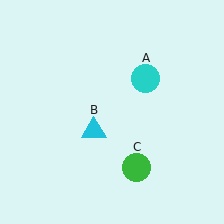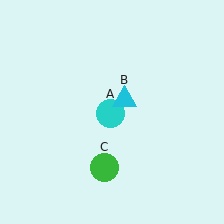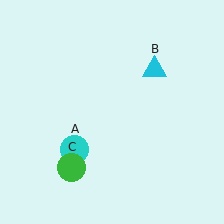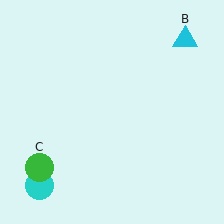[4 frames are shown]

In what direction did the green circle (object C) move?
The green circle (object C) moved left.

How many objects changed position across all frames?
3 objects changed position: cyan circle (object A), cyan triangle (object B), green circle (object C).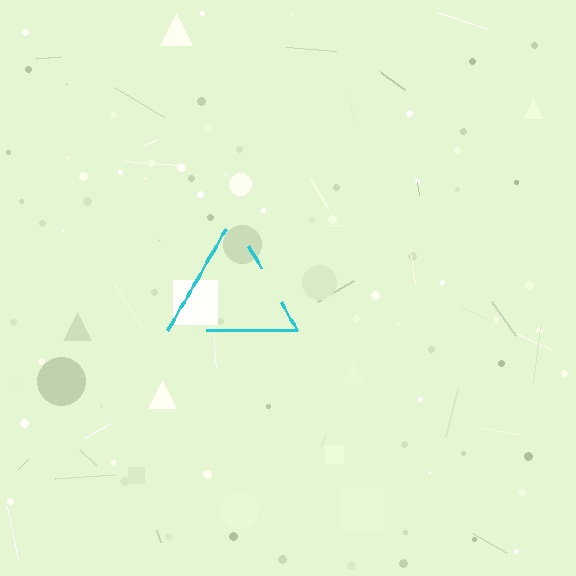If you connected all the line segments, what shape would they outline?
They would outline a triangle.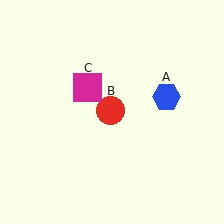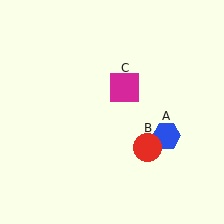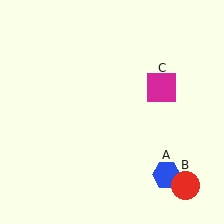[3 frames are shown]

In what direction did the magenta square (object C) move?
The magenta square (object C) moved right.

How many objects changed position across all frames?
3 objects changed position: blue hexagon (object A), red circle (object B), magenta square (object C).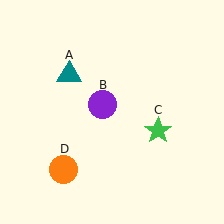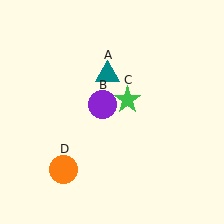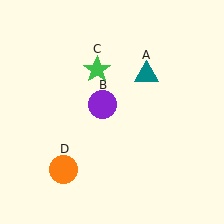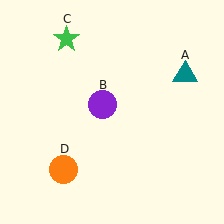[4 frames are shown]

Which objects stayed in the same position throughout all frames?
Purple circle (object B) and orange circle (object D) remained stationary.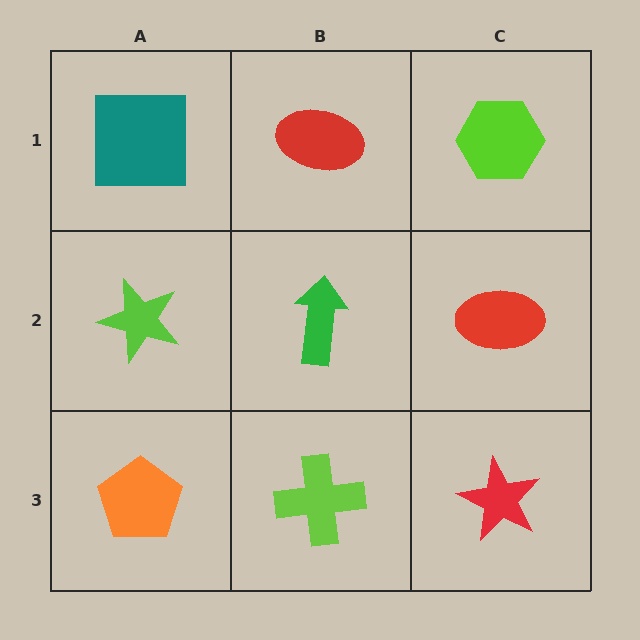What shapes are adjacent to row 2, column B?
A red ellipse (row 1, column B), a lime cross (row 3, column B), a lime star (row 2, column A), a red ellipse (row 2, column C).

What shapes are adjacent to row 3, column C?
A red ellipse (row 2, column C), a lime cross (row 3, column B).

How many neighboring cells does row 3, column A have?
2.